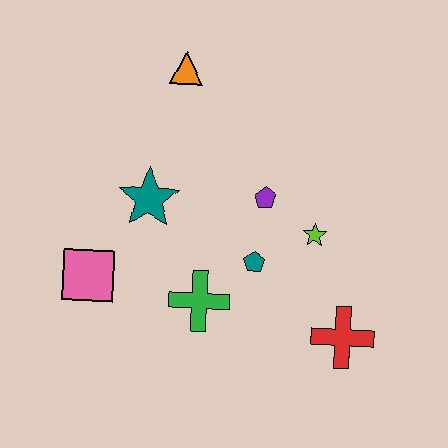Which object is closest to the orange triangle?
The teal star is closest to the orange triangle.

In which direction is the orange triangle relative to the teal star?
The orange triangle is above the teal star.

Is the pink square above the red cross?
Yes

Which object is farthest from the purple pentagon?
The pink square is farthest from the purple pentagon.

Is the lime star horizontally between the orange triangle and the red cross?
Yes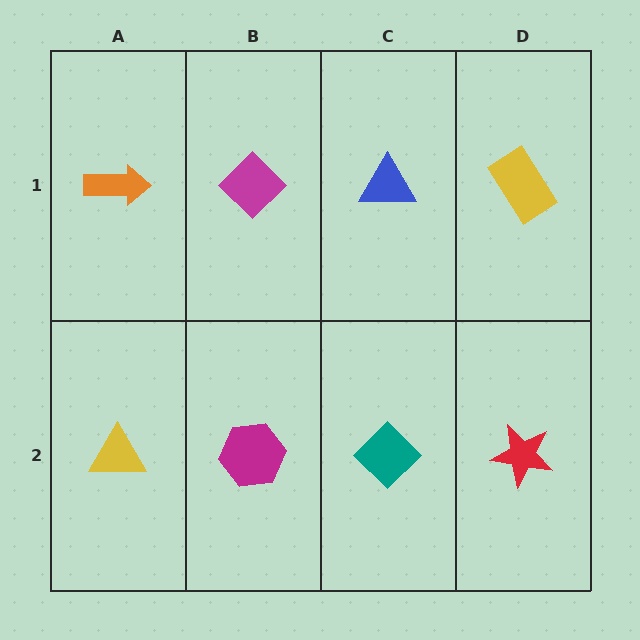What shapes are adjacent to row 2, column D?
A yellow rectangle (row 1, column D), a teal diamond (row 2, column C).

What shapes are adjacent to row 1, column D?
A red star (row 2, column D), a blue triangle (row 1, column C).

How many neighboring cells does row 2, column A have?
2.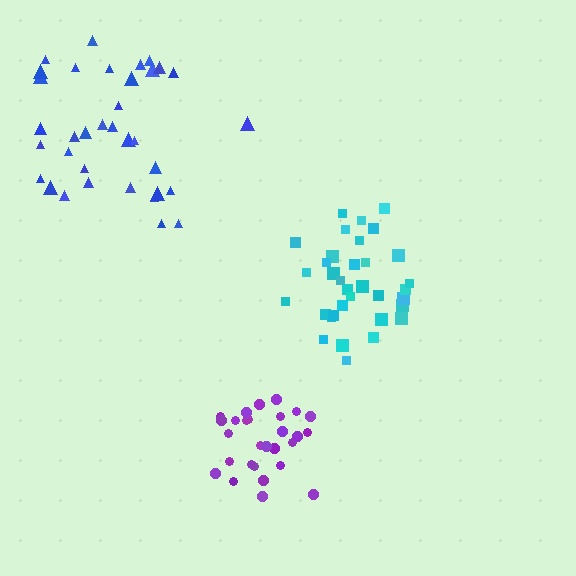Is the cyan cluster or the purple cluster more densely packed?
Purple.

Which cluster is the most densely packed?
Purple.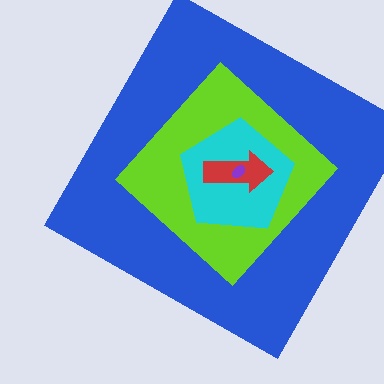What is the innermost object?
The purple ellipse.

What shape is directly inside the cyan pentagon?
The red arrow.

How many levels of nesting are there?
5.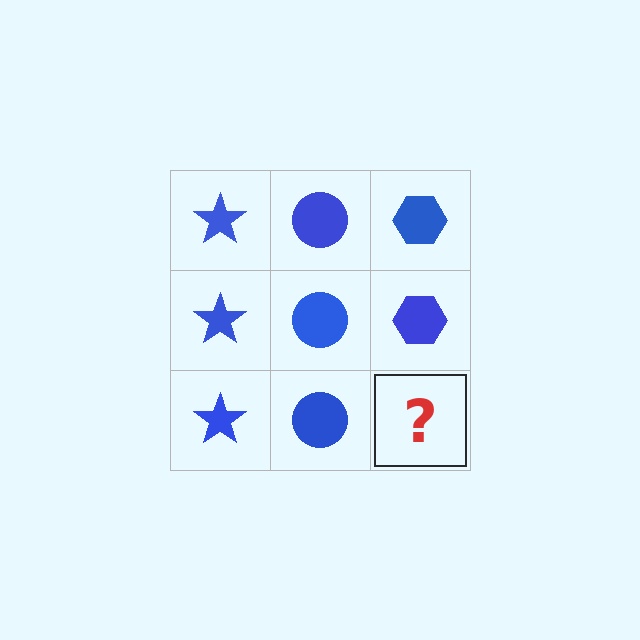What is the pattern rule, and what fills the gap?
The rule is that each column has a consistent shape. The gap should be filled with a blue hexagon.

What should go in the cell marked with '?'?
The missing cell should contain a blue hexagon.